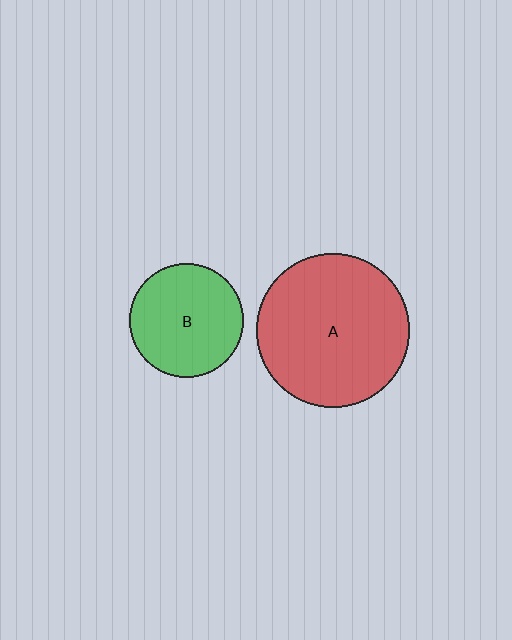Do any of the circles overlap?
No, none of the circles overlap.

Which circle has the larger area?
Circle A (red).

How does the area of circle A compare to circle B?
Approximately 1.8 times.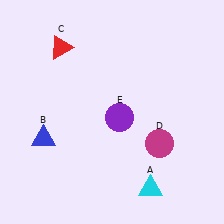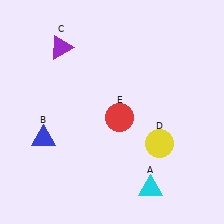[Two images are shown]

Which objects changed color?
C changed from red to purple. D changed from magenta to yellow. E changed from purple to red.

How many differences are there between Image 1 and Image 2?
There are 3 differences between the two images.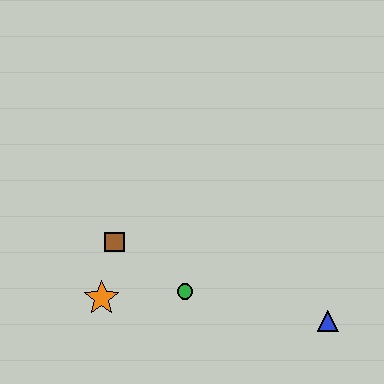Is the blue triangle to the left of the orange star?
No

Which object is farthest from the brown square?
The blue triangle is farthest from the brown square.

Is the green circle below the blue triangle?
No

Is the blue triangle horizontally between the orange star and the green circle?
No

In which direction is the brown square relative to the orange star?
The brown square is above the orange star.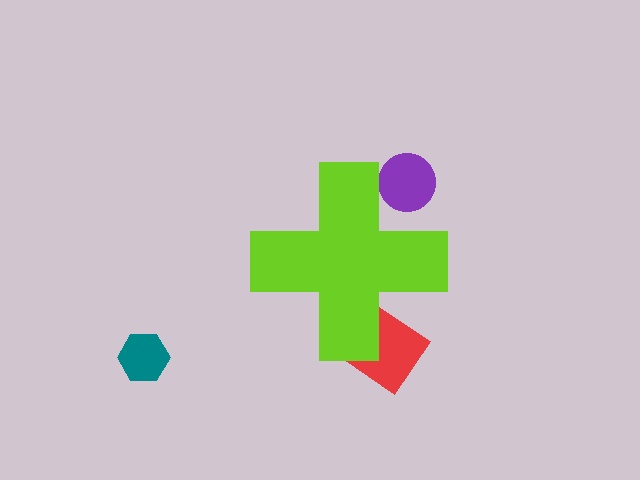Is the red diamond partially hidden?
Yes, the red diamond is partially hidden behind the lime cross.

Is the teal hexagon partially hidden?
No, the teal hexagon is fully visible.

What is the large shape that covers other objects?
A lime cross.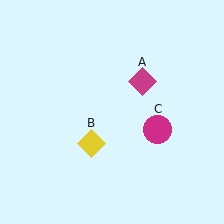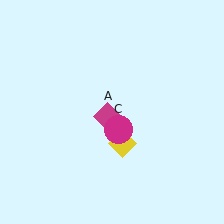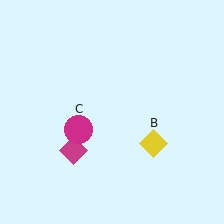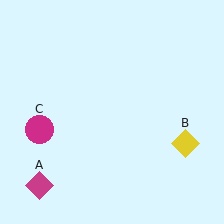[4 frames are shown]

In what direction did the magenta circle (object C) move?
The magenta circle (object C) moved left.